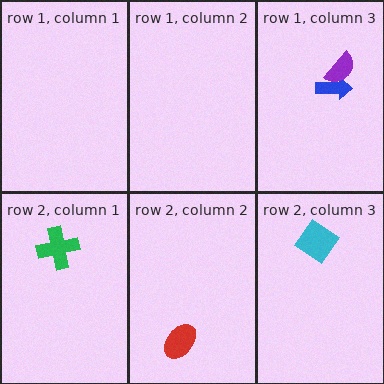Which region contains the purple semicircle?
The row 1, column 3 region.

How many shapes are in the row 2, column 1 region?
1.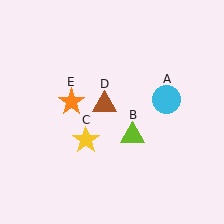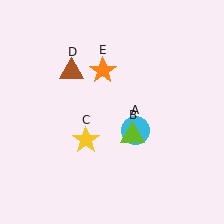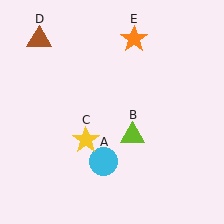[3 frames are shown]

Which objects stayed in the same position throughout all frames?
Lime triangle (object B) and yellow star (object C) remained stationary.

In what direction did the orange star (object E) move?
The orange star (object E) moved up and to the right.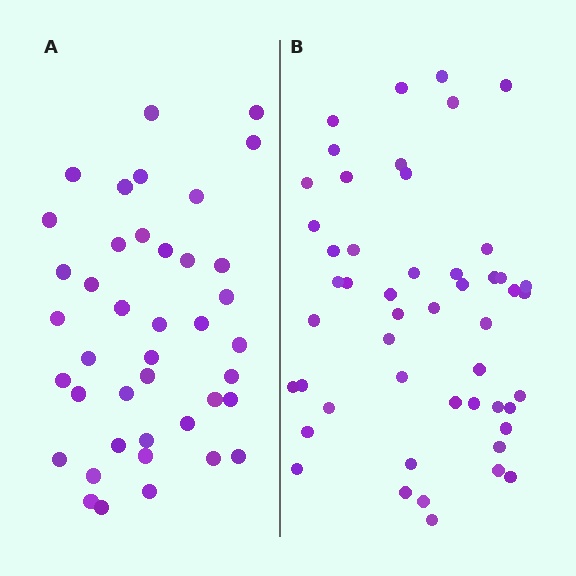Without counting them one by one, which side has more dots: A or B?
Region B (the right region) has more dots.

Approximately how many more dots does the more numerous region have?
Region B has roughly 8 or so more dots than region A.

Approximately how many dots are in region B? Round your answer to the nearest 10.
About 50 dots.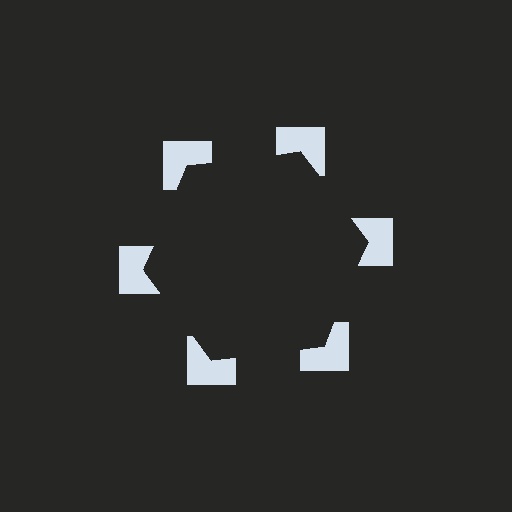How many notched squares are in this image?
There are 6 — one at each vertex of the illusory hexagon.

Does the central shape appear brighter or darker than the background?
It typically appears slightly darker than the background, even though no actual brightness change is drawn.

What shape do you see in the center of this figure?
An illusory hexagon — its edges are inferred from the aligned wedge cuts in the notched squares, not physically drawn.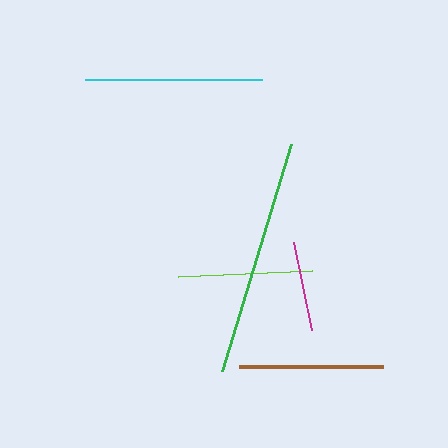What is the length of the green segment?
The green segment is approximately 237 pixels long.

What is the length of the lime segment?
The lime segment is approximately 134 pixels long.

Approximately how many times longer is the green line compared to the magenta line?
The green line is approximately 2.6 times the length of the magenta line.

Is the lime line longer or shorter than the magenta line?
The lime line is longer than the magenta line.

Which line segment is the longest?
The green line is the longest at approximately 237 pixels.